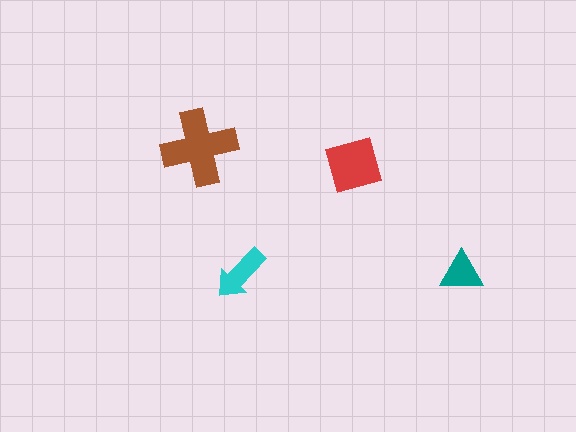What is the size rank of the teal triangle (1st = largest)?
4th.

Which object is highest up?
The brown cross is topmost.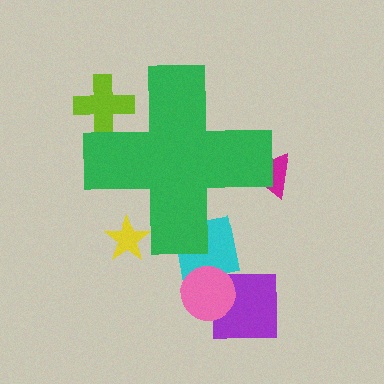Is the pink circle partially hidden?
No, the pink circle is fully visible.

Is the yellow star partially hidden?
Yes, the yellow star is partially hidden behind the green cross.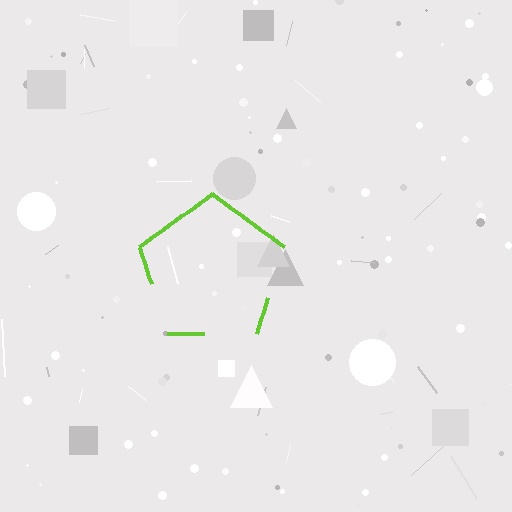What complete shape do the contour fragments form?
The contour fragments form a pentagon.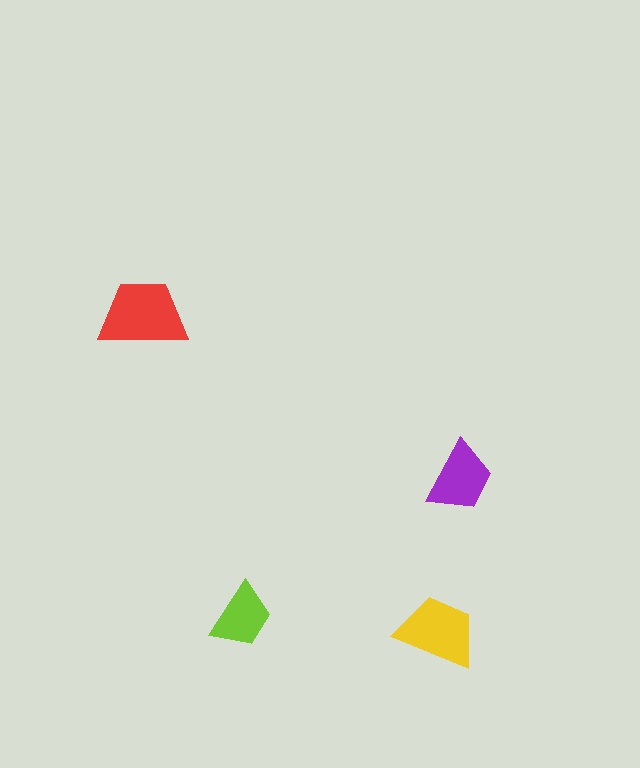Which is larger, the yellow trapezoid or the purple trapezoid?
The yellow one.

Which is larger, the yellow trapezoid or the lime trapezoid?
The yellow one.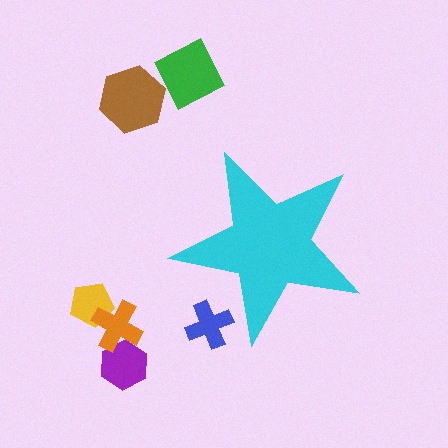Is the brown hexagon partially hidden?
No, the brown hexagon is fully visible.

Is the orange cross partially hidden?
No, the orange cross is fully visible.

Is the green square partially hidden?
No, the green square is fully visible.